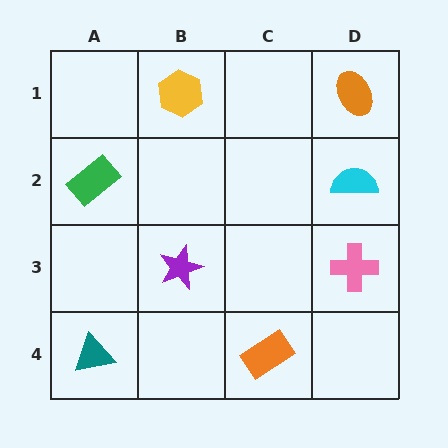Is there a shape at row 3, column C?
No, that cell is empty.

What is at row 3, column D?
A pink cross.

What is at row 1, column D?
An orange ellipse.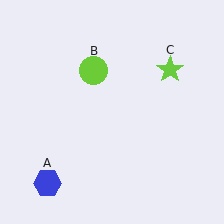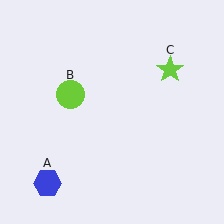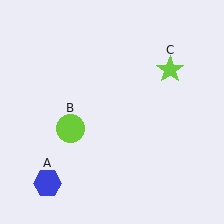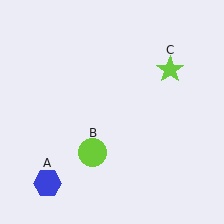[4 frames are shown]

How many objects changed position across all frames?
1 object changed position: lime circle (object B).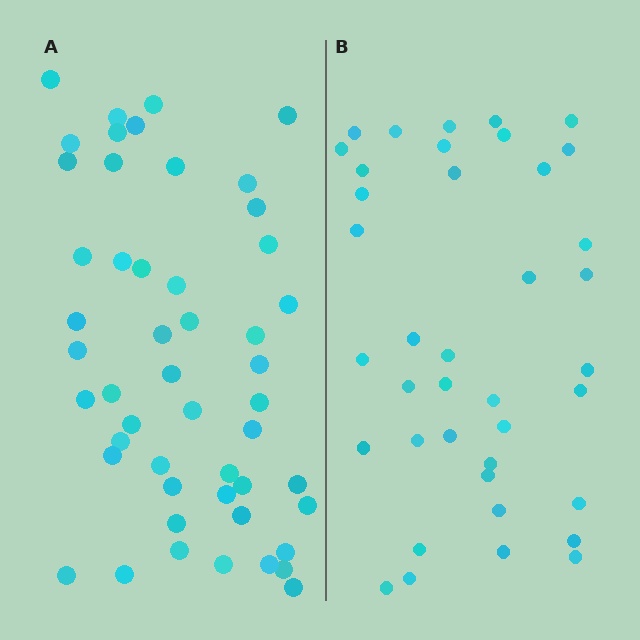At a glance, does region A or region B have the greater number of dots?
Region A (the left region) has more dots.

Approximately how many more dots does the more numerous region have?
Region A has roughly 12 or so more dots than region B.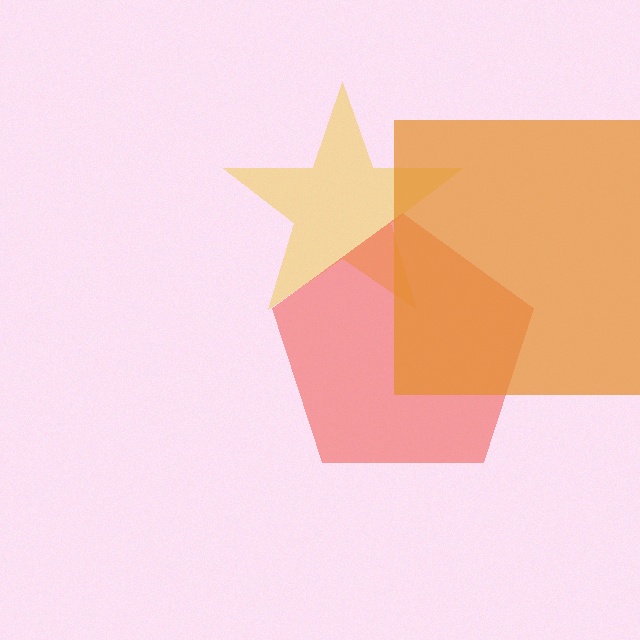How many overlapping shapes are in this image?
There are 3 overlapping shapes in the image.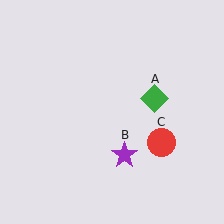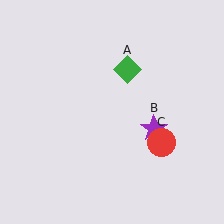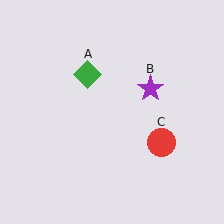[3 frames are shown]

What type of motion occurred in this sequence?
The green diamond (object A), purple star (object B) rotated counterclockwise around the center of the scene.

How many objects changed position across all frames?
2 objects changed position: green diamond (object A), purple star (object B).